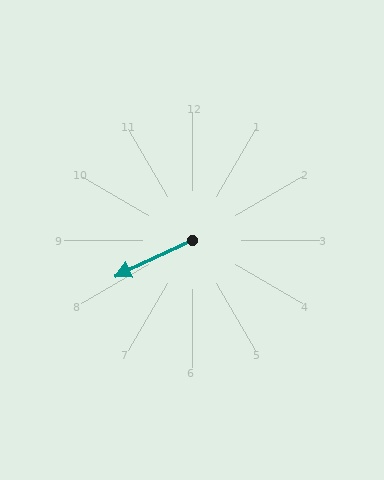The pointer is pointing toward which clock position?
Roughly 8 o'clock.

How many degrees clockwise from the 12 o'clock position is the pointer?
Approximately 245 degrees.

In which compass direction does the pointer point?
Southwest.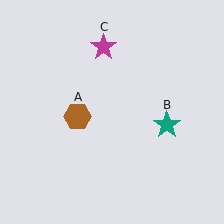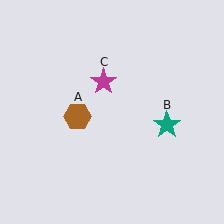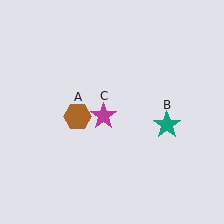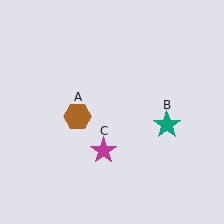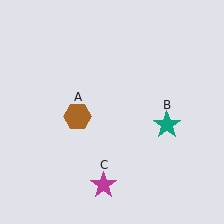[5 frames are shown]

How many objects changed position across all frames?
1 object changed position: magenta star (object C).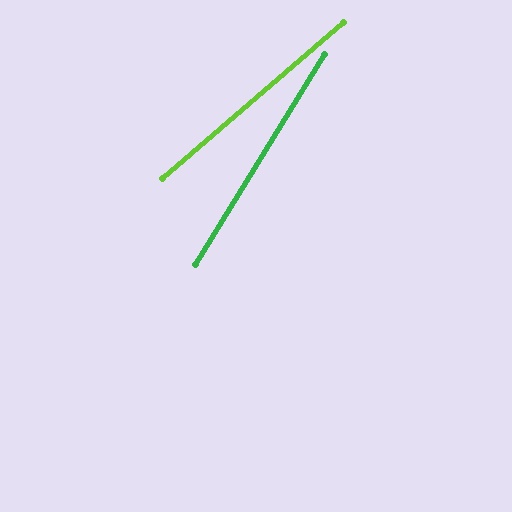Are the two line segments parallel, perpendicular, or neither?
Neither parallel nor perpendicular — they differ by about 18°.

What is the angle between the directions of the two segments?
Approximately 18 degrees.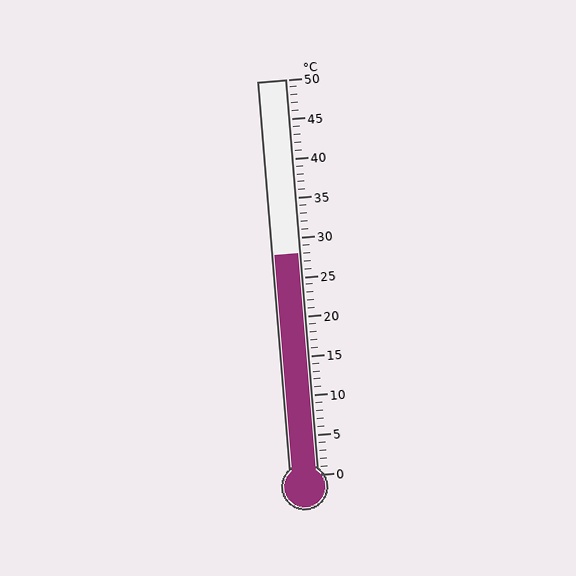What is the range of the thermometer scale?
The thermometer scale ranges from 0°C to 50°C.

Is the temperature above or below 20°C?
The temperature is above 20°C.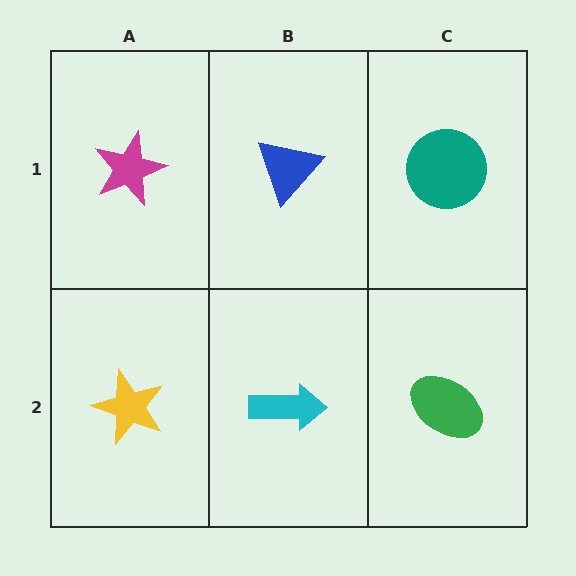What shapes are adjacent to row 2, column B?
A blue triangle (row 1, column B), a yellow star (row 2, column A), a green ellipse (row 2, column C).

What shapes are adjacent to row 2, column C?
A teal circle (row 1, column C), a cyan arrow (row 2, column B).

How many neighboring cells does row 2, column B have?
3.